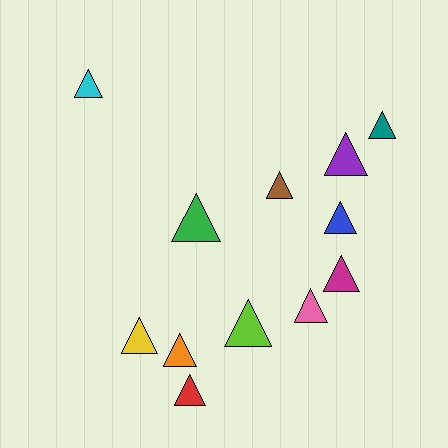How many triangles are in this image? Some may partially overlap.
There are 12 triangles.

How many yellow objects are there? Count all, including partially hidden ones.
There is 1 yellow object.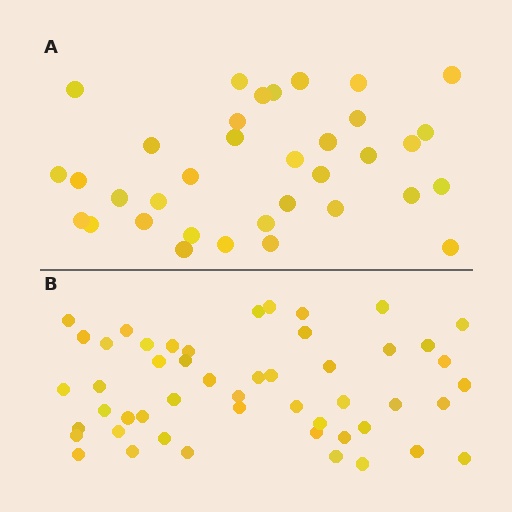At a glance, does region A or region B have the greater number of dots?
Region B (the bottom region) has more dots.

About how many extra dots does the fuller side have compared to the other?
Region B has approximately 15 more dots than region A.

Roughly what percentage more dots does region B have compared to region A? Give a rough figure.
About 45% more.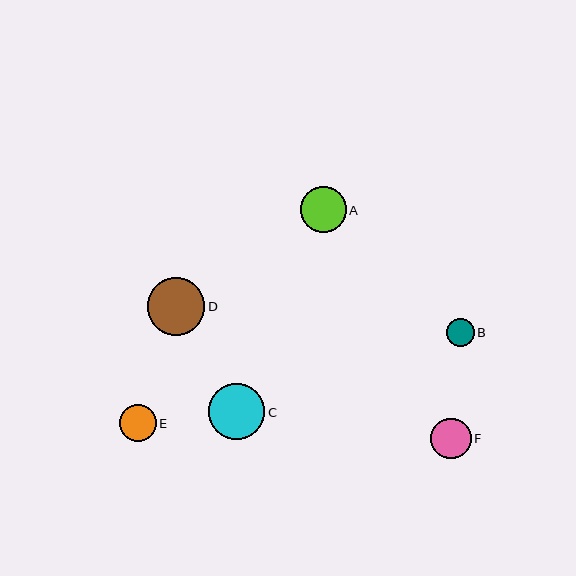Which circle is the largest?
Circle D is the largest with a size of approximately 58 pixels.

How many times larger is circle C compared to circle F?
Circle C is approximately 1.4 times the size of circle F.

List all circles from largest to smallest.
From largest to smallest: D, C, A, F, E, B.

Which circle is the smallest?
Circle B is the smallest with a size of approximately 28 pixels.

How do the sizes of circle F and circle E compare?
Circle F and circle E are approximately the same size.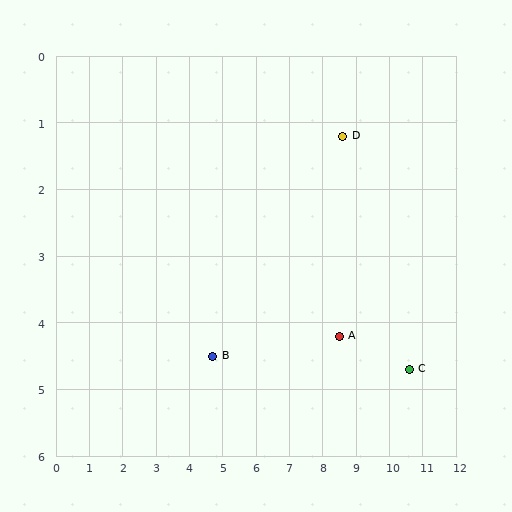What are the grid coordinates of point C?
Point C is at approximately (10.6, 4.7).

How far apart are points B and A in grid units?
Points B and A are about 3.8 grid units apart.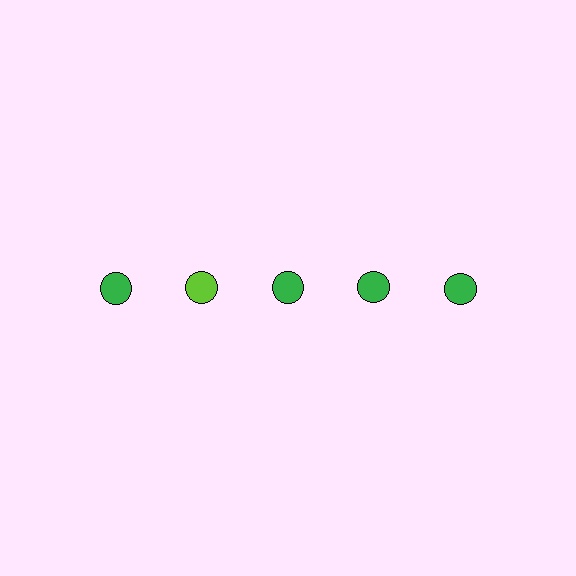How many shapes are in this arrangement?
There are 5 shapes arranged in a grid pattern.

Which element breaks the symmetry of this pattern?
The lime circle in the top row, second from left column breaks the symmetry. All other shapes are green circles.